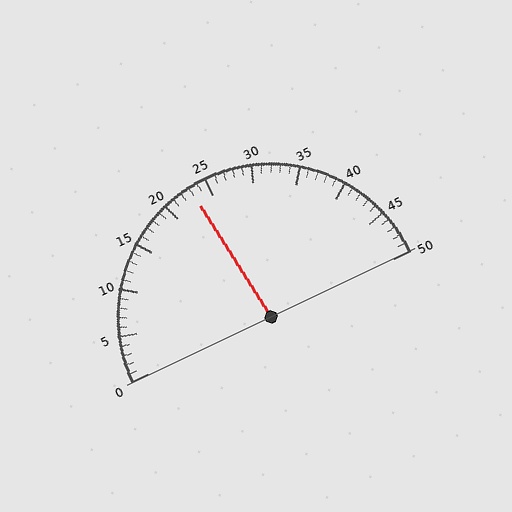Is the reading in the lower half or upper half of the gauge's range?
The reading is in the lower half of the range (0 to 50).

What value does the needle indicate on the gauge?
The needle indicates approximately 23.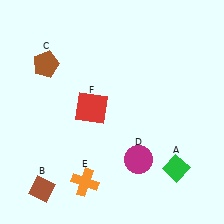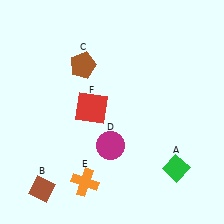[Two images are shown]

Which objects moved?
The objects that moved are: the brown pentagon (C), the magenta circle (D).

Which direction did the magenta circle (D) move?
The magenta circle (D) moved left.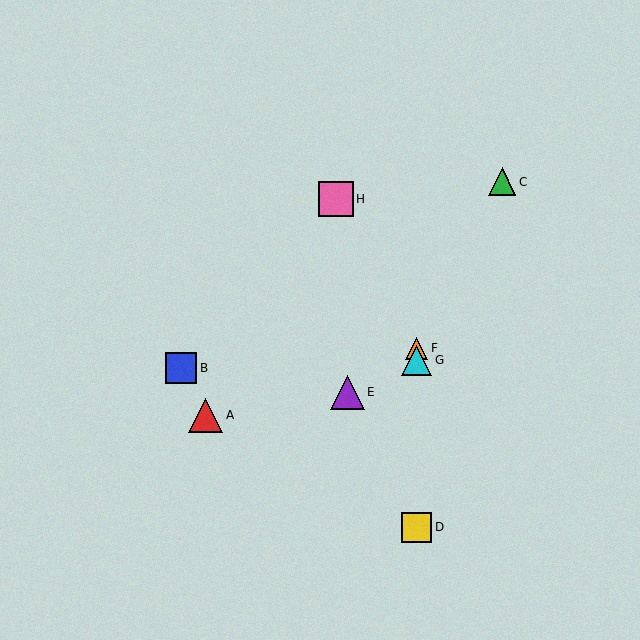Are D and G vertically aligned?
Yes, both are at x≈417.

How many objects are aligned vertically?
3 objects (D, F, G) are aligned vertically.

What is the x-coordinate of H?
Object H is at x≈336.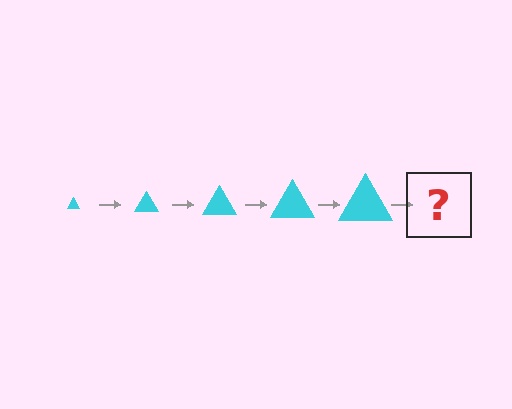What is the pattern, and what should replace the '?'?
The pattern is that the triangle gets progressively larger each step. The '?' should be a cyan triangle, larger than the previous one.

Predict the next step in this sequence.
The next step is a cyan triangle, larger than the previous one.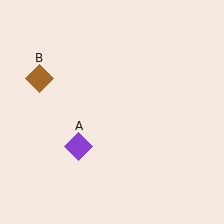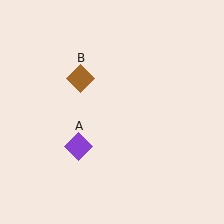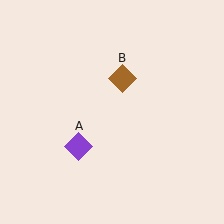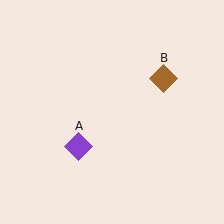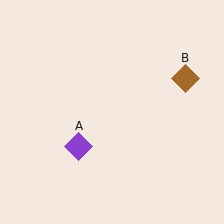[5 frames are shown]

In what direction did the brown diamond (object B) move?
The brown diamond (object B) moved right.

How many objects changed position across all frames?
1 object changed position: brown diamond (object B).